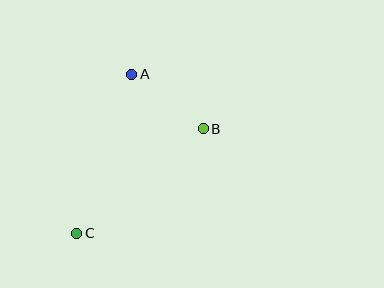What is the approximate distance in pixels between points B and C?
The distance between B and C is approximately 164 pixels.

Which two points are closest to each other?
Points A and B are closest to each other.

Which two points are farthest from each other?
Points A and C are farthest from each other.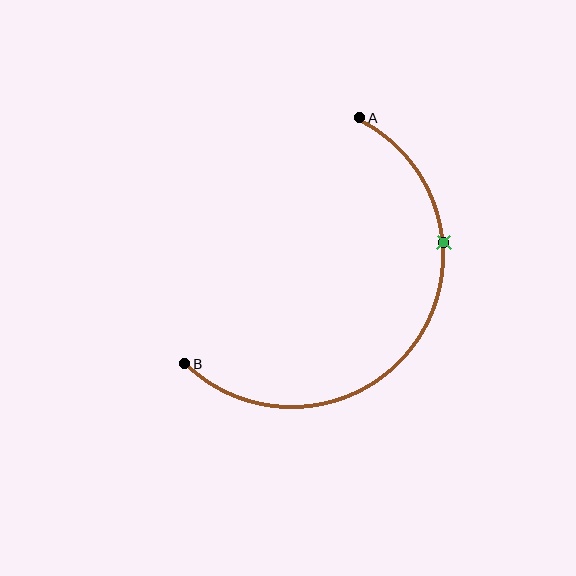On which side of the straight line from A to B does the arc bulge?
The arc bulges below and to the right of the straight line connecting A and B.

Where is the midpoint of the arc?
The arc midpoint is the point on the curve farthest from the straight line joining A and B. It sits below and to the right of that line.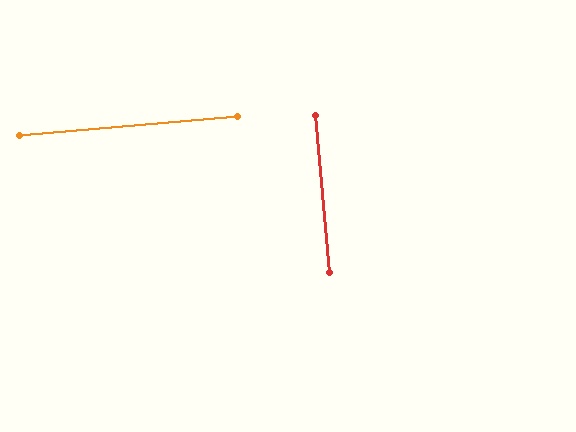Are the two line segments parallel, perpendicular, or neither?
Perpendicular — they meet at approximately 90°.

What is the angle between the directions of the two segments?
Approximately 90 degrees.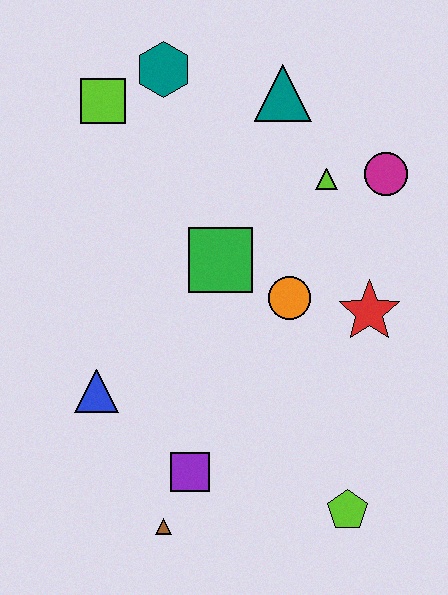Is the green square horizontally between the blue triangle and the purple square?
No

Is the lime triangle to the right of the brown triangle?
Yes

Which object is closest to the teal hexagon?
The lime square is closest to the teal hexagon.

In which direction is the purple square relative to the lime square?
The purple square is below the lime square.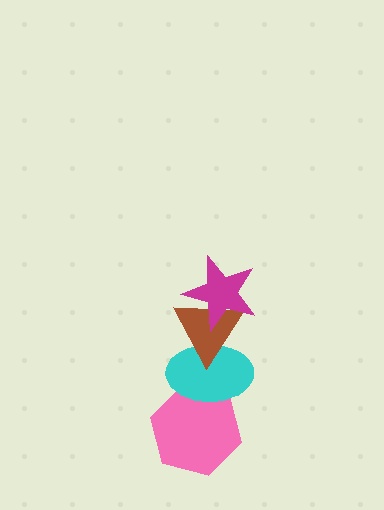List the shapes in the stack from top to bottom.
From top to bottom: the magenta star, the brown triangle, the cyan ellipse, the pink hexagon.